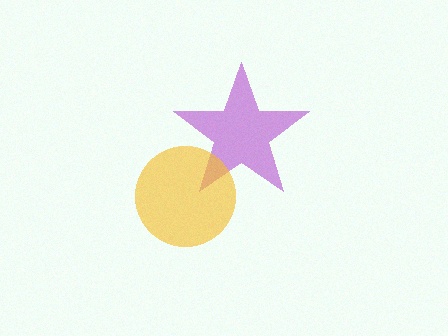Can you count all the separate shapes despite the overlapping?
Yes, there are 2 separate shapes.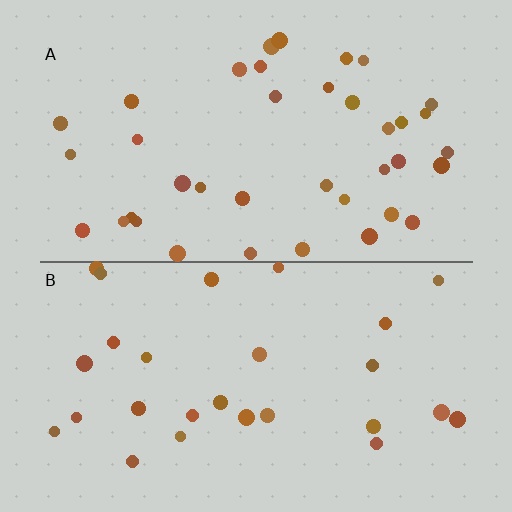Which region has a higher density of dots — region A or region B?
A (the top).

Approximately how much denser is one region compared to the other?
Approximately 1.4× — region A over region B.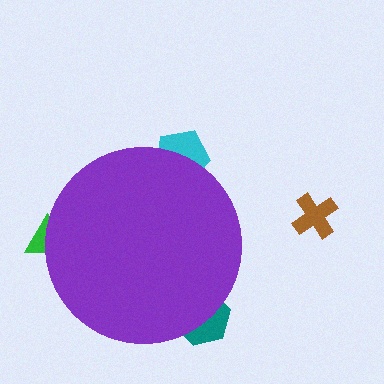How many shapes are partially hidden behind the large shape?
3 shapes are partially hidden.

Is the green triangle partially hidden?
Yes, the green triangle is partially hidden behind the purple circle.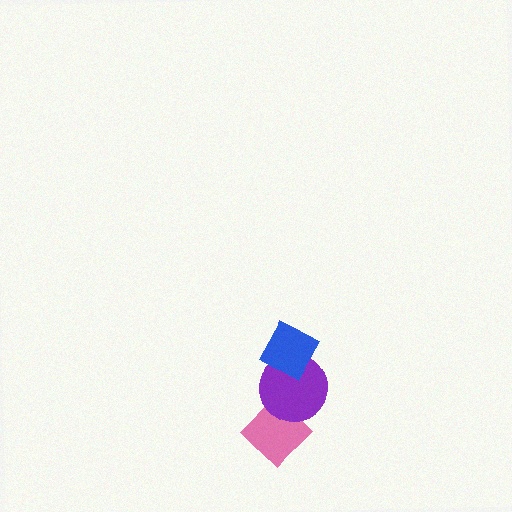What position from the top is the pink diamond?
The pink diamond is 3rd from the top.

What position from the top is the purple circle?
The purple circle is 2nd from the top.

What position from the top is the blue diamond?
The blue diamond is 1st from the top.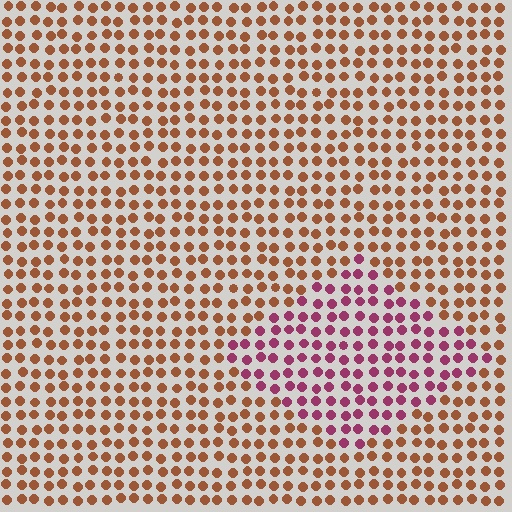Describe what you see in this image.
The image is filled with small brown elements in a uniform arrangement. A diamond-shaped region is visible where the elements are tinted to a slightly different hue, forming a subtle color boundary.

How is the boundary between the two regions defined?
The boundary is defined purely by a slight shift in hue (about 51 degrees). Spacing, size, and orientation are identical on both sides.